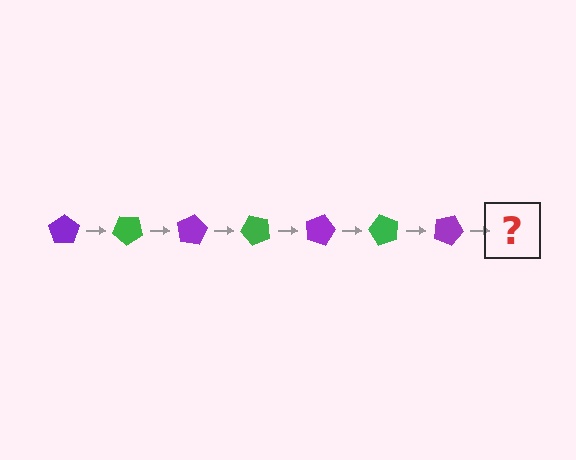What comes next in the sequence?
The next element should be a green pentagon, rotated 280 degrees from the start.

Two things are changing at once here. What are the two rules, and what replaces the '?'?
The two rules are that it rotates 40 degrees each step and the color cycles through purple and green. The '?' should be a green pentagon, rotated 280 degrees from the start.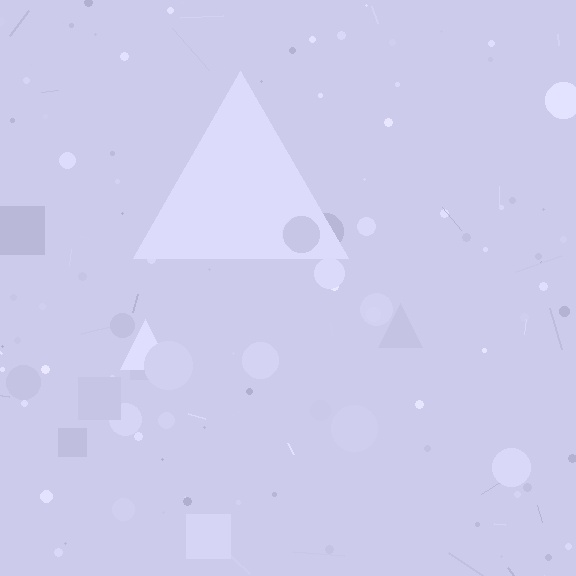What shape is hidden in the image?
A triangle is hidden in the image.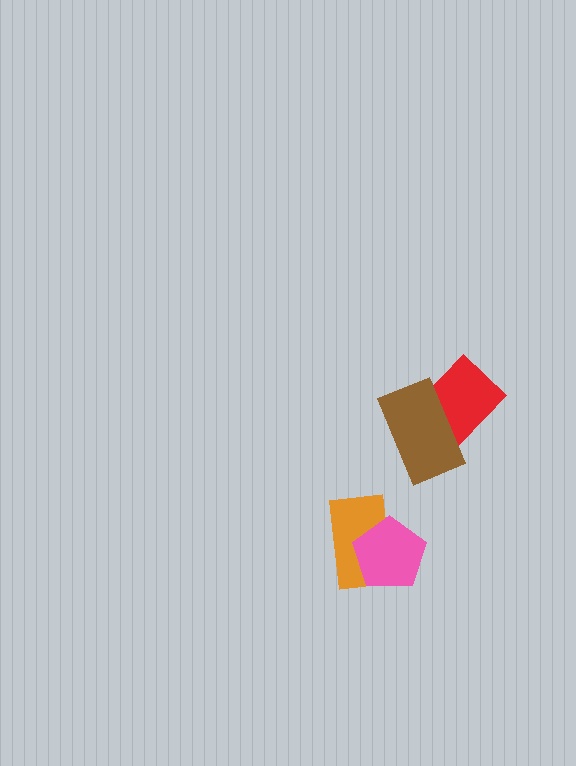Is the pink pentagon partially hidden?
No, no other shape covers it.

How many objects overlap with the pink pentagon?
1 object overlaps with the pink pentagon.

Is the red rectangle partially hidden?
Yes, it is partially covered by another shape.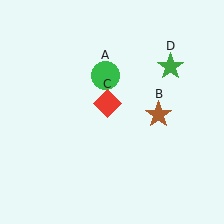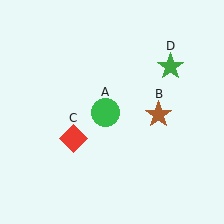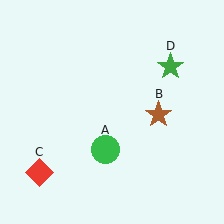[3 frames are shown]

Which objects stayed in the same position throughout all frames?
Brown star (object B) and green star (object D) remained stationary.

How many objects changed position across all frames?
2 objects changed position: green circle (object A), red diamond (object C).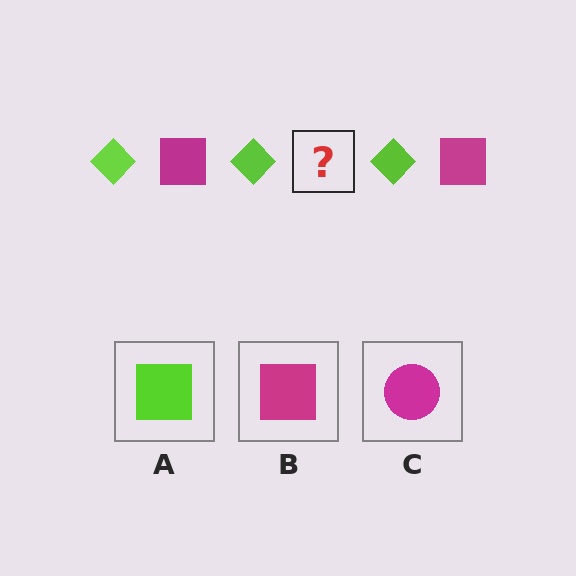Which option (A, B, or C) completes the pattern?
B.